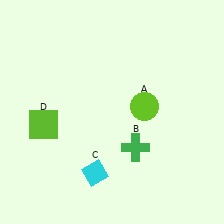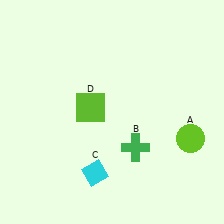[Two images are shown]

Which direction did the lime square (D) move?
The lime square (D) moved right.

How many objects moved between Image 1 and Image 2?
2 objects moved between the two images.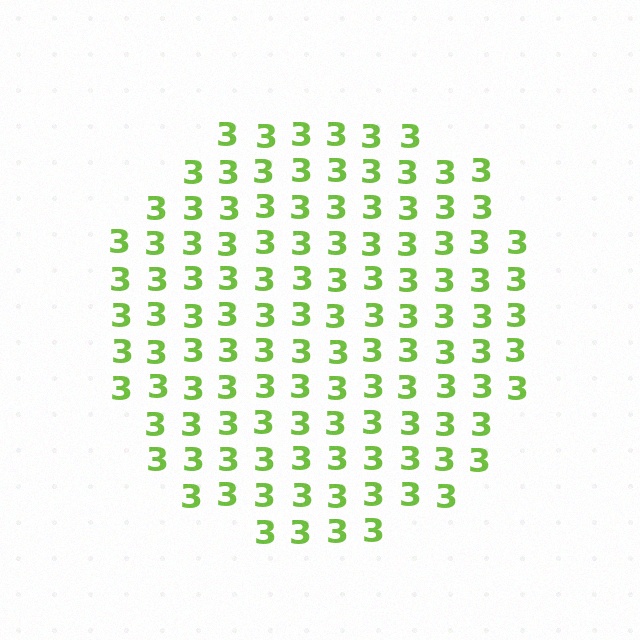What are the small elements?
The small elements are digit 3's.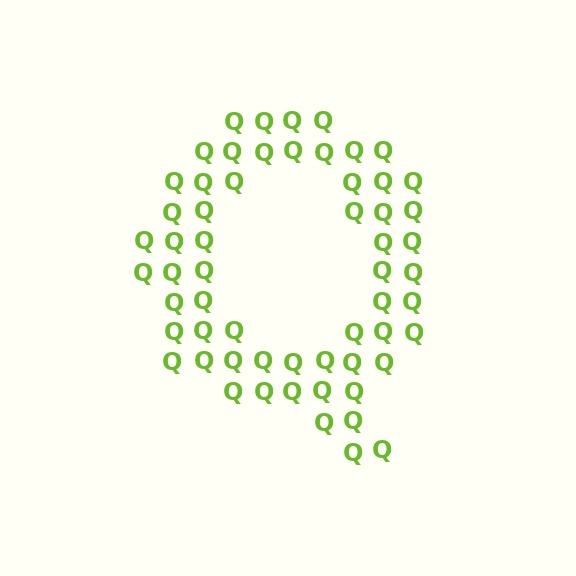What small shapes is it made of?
It is made of small letter Q's.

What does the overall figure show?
The overall figure shows the letter Q.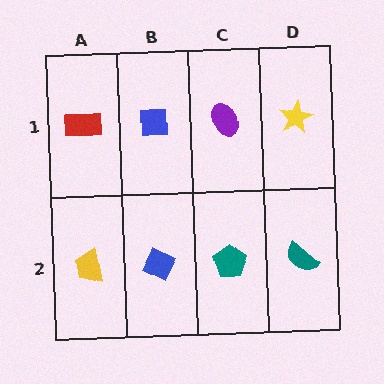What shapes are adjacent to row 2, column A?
A red rectangle (row 1, column A), a blue diamond (row 2, column B).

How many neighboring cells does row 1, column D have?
2.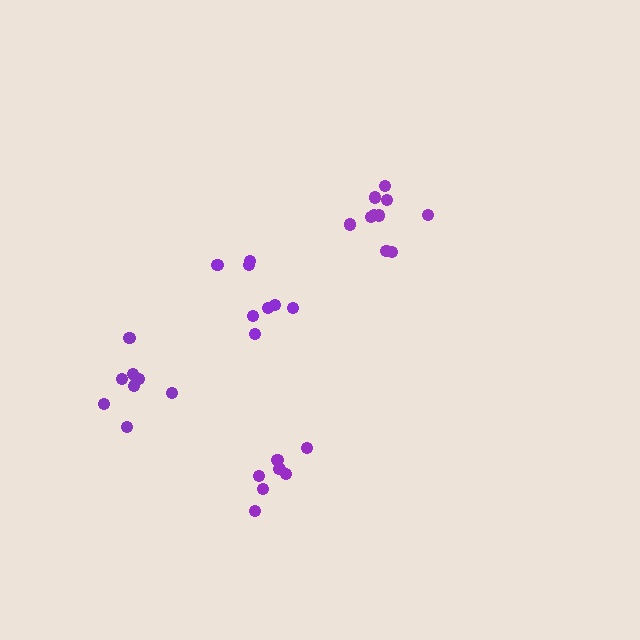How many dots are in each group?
Group 1: 8 dots, Group 2: 10 dots, Group 3: 7 dots, Group 4: 9 dots (34 total).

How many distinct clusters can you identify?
There are 4 distinct clusters.